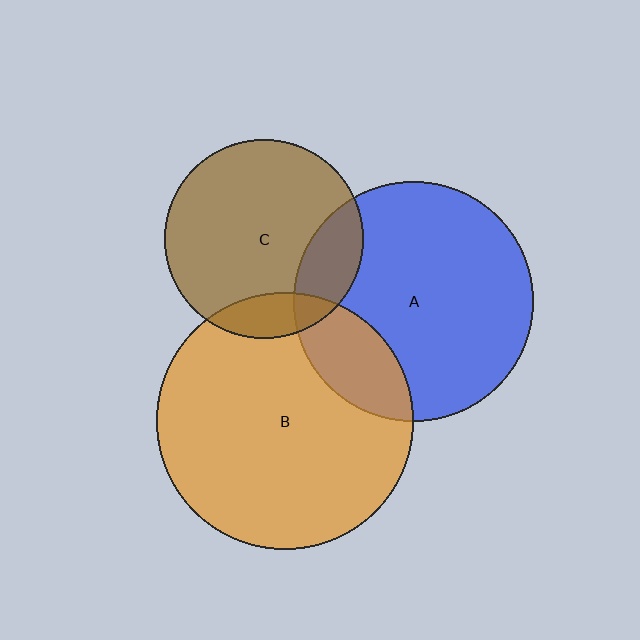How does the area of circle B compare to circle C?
Approximately 1.7 times.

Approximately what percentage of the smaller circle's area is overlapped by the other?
Approximately 20%.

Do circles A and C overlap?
Yes.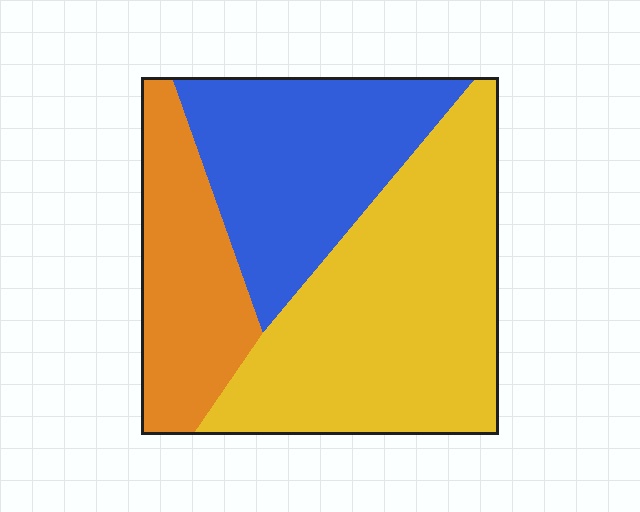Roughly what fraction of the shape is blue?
Blue takes up about one third (1/3) of the shape.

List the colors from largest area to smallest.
From largest to smallest: yellow, blue, orange.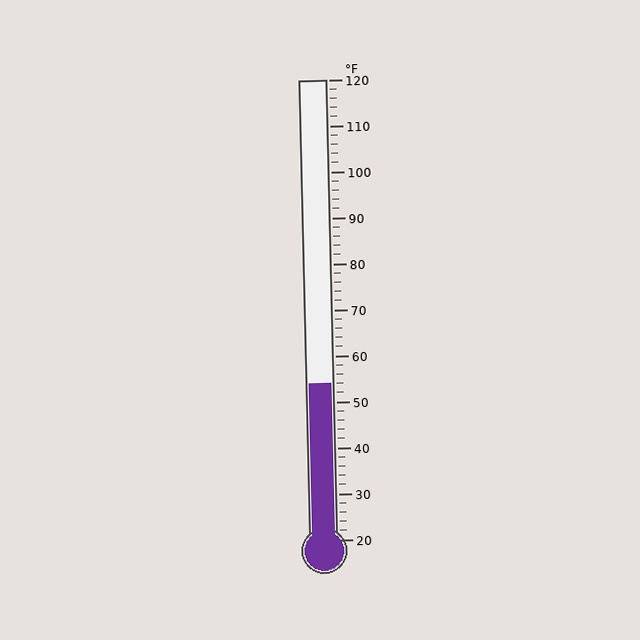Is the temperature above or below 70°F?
The temperature is below 70°F.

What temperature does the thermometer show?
The thermometer shows approximately 54°F.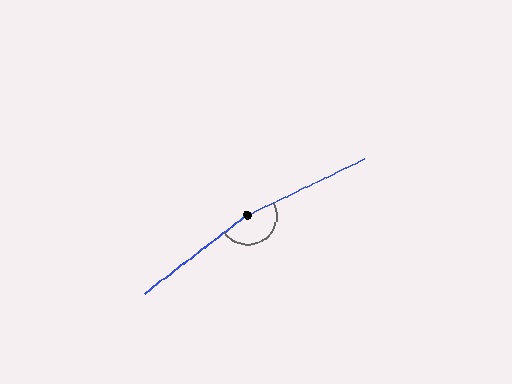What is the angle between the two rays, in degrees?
Approximately 169 degrees.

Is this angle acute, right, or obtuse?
It is obtuse.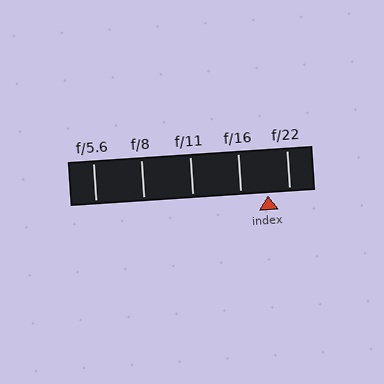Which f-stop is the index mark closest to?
The index mark is closest to f/22.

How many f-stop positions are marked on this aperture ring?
There are 5 f-stop positions marked.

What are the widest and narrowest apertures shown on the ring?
The widest aperture shown is f/5.6 and the narrowest is f/22.